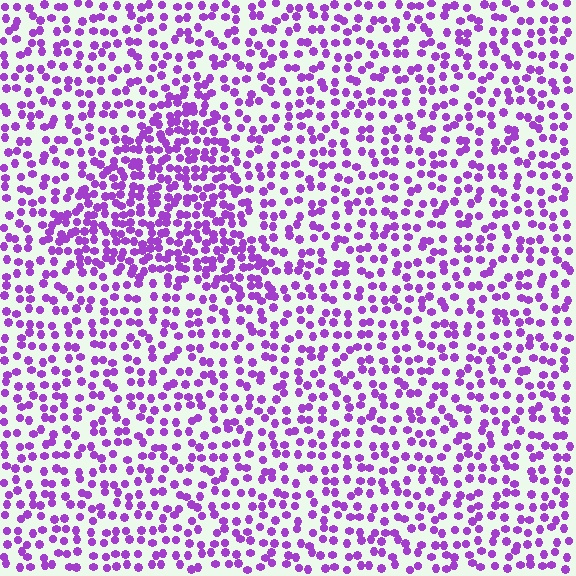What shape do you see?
I see a triangle.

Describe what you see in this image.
The image contains small purple elements arranged at two different densities. A triangle-shaped region is visible where the elements are more densely packed than the surrounding area.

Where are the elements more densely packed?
The elements are more densely packed inside the triangle boundary.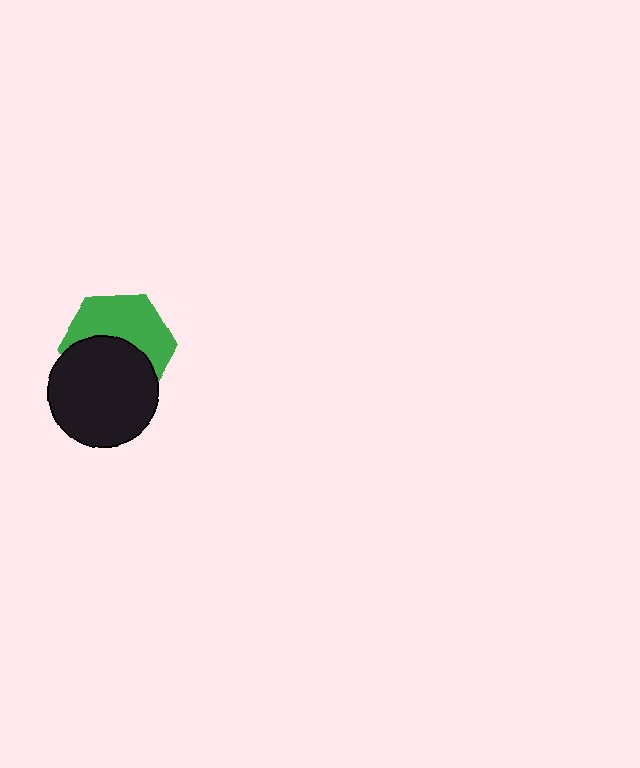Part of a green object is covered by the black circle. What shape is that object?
It is a hexagon.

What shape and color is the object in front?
The object in front is a black circle.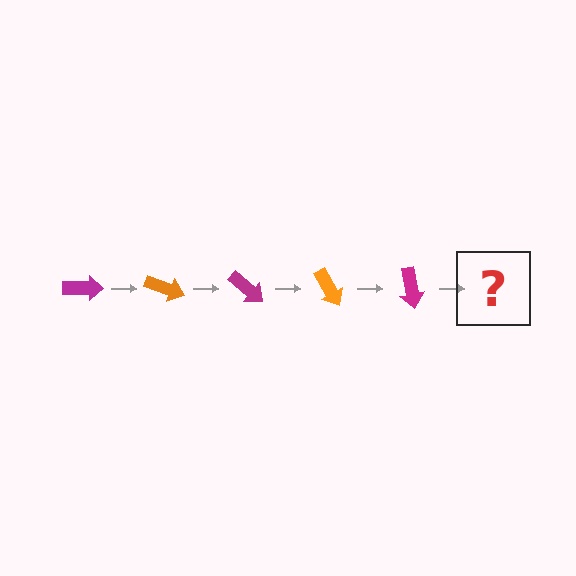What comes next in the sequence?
The next element should be an orange arrow, rotated 100 degrees from the start.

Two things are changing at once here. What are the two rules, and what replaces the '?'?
The two rules are that it rotates 20 degrees each step and the color cycles through magenta and orange. The '?' should be an orange arrow, rotated 100 degrees from the start.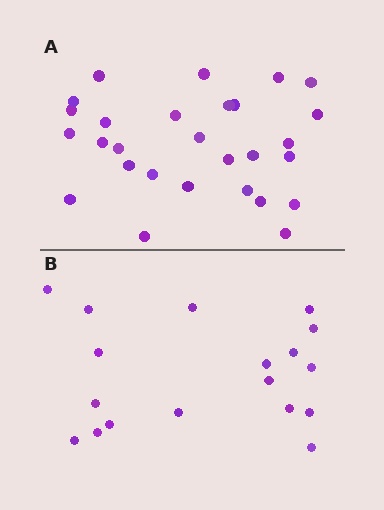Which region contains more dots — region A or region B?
Region A (the top region) has more dots.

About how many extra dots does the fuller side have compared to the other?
Region A has roughly 10 or so more dots than region B.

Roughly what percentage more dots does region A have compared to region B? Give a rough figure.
About 55% more.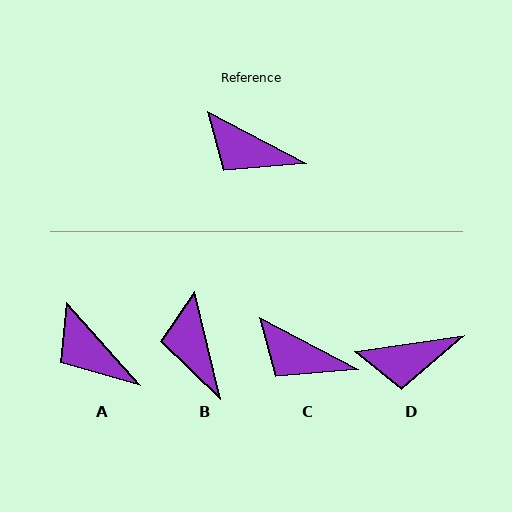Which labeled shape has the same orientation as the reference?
C.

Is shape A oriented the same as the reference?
No, it is off by about 20 degrees.